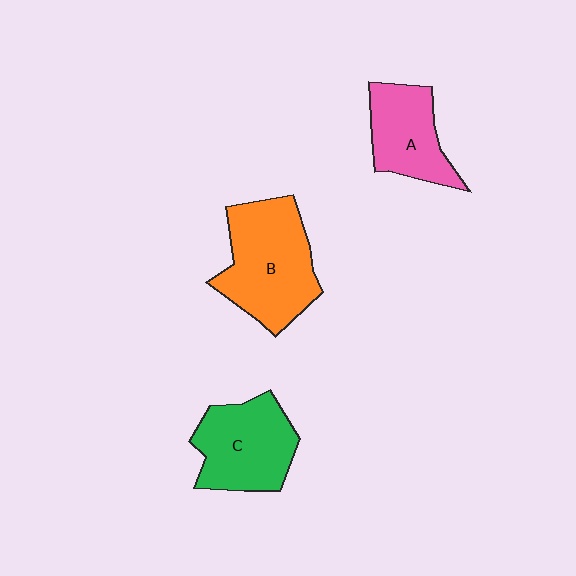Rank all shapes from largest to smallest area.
From largest to smallest: B (orange), C (green), A (pink).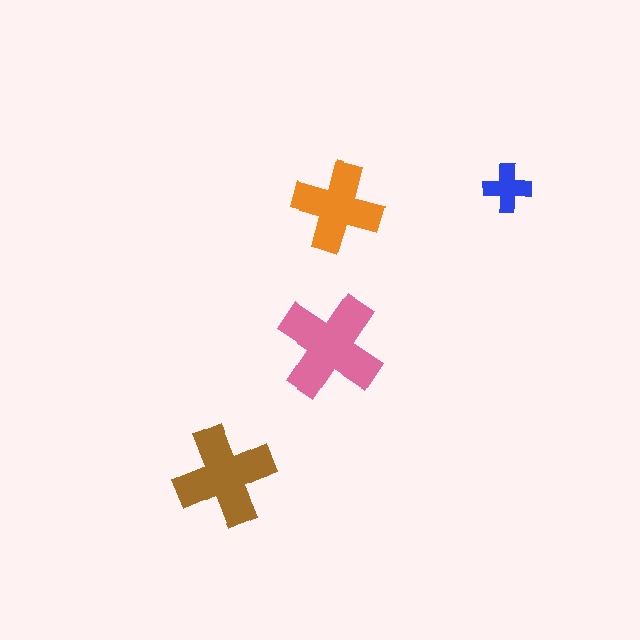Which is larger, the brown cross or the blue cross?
The brown one.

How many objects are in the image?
There are 4 objects in the image.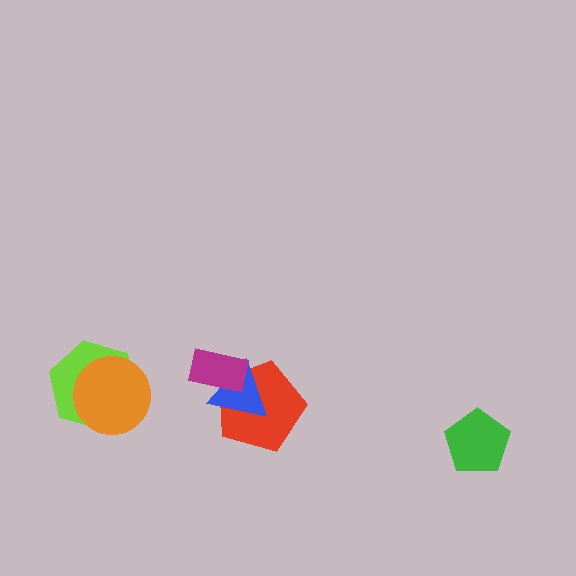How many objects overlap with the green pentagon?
0 objects overlap with the green pentagon.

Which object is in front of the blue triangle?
The magenta rectangle is in front of the blue triangle.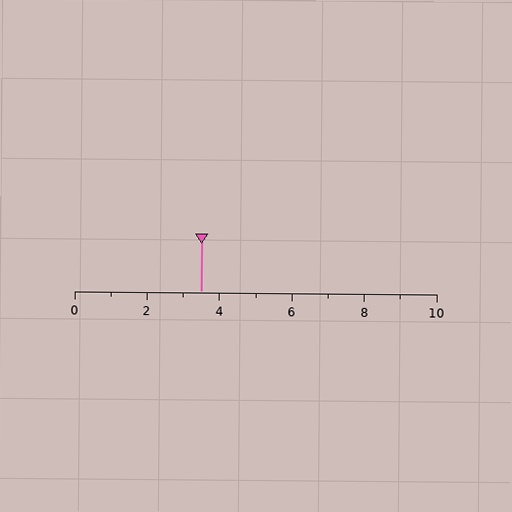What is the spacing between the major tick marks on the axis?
The major ticks are spaced 2 apart.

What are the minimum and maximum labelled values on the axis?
The axis runs from 0 to 10.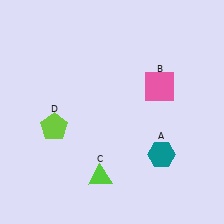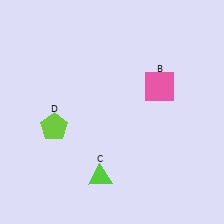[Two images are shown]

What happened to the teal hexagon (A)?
The teal hexagon (A) was removed in Image 2. It was in the bottom-right area of Image 1.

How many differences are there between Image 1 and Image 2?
There is 1 difference between the two images.